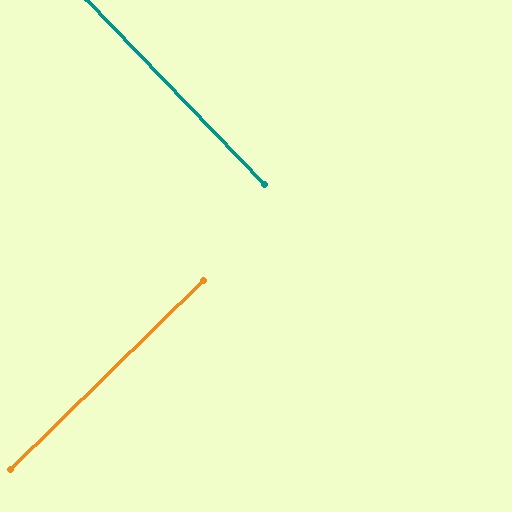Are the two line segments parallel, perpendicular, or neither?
Perpendicular — they meet at approximately 89°.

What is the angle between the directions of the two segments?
Approximately 89 degrees.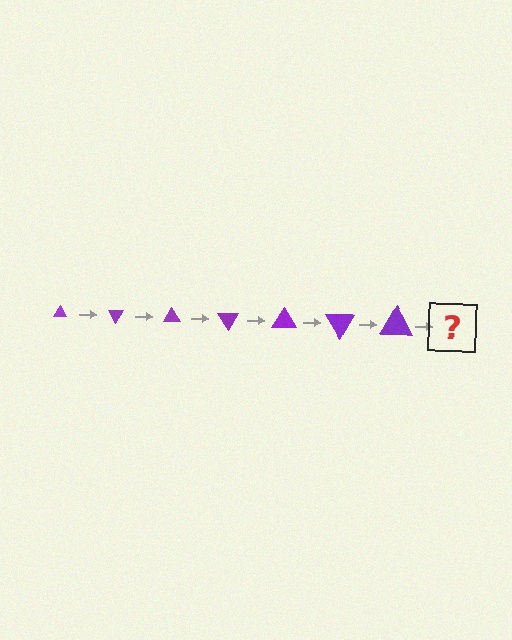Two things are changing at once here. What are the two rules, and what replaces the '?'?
The two rules are that the triangle grows larger each step and it rotates 60 degrees each step. The '?' should be a triangle, larger than the previous one and rotated 420 degrees from the start.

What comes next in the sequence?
The next element should be a triangle, larger than the previous one and rotated 420 degrees from the start.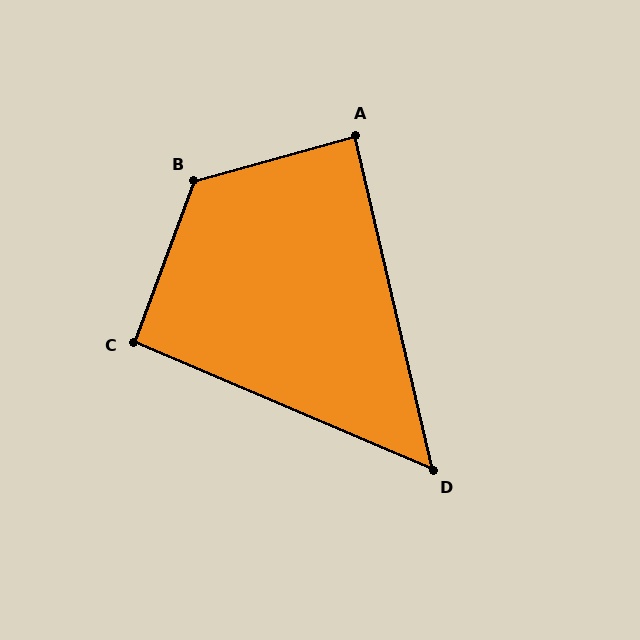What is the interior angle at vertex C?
Approximately 93 degrees (approximately right).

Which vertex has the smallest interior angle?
D, at approximately 54 degrees.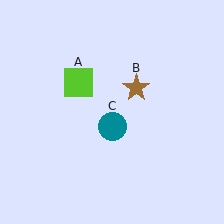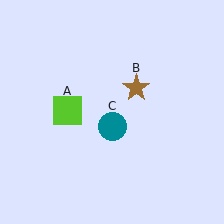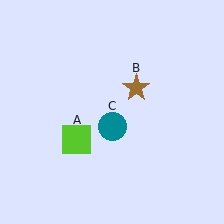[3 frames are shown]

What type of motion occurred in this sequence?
The lime square (object A) rotated counterclockwise around the center of the scene.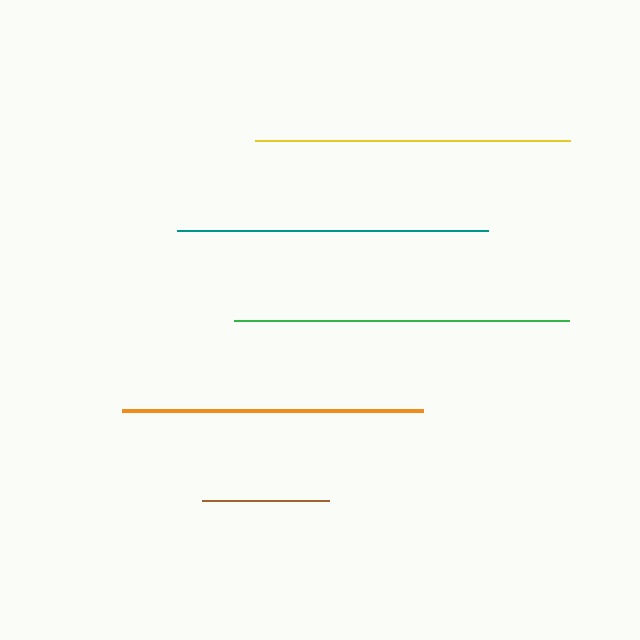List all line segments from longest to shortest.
From longest to shortest: green, yellow, teal, orange, brown.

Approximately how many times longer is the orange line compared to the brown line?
The orange line is approximately 2.4 times the length of the brown line.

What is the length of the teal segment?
The teal segment is approximately 311 pixels long.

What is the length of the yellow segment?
The yellow segment is approximately 315 pixels long.